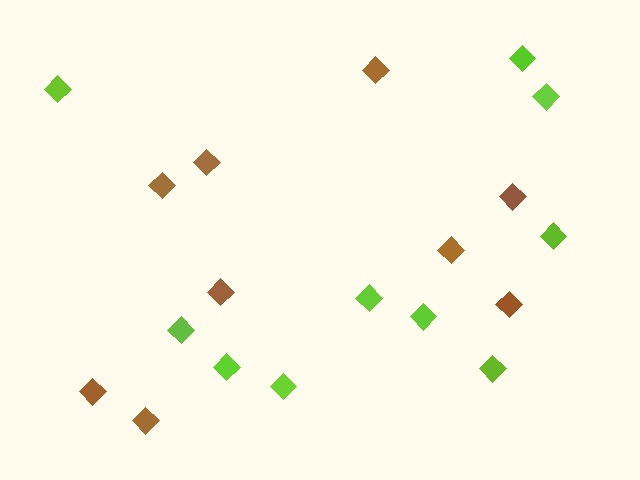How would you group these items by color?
There are 2 groups: one group of brown diamonds (9) and one group of lime diamonds (10).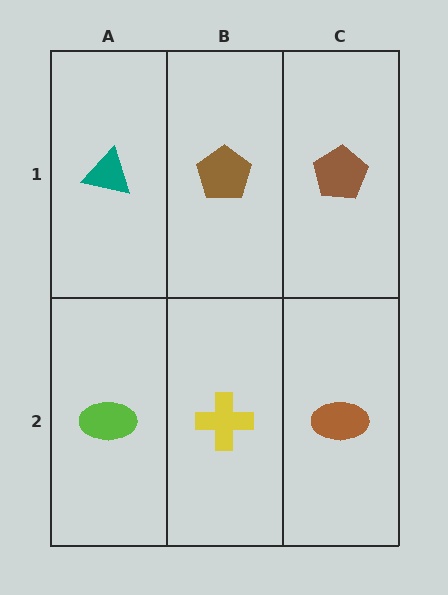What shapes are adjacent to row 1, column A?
A lime ellipse (row 2, column A), a brown pentagon (row 1, column B).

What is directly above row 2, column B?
A brown pentagon.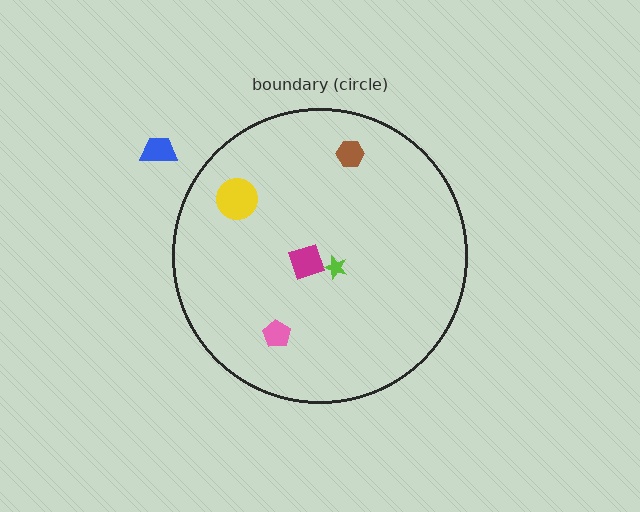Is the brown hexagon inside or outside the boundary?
Inside.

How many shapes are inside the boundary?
5 inside, 1 outside.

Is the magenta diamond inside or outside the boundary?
Inside.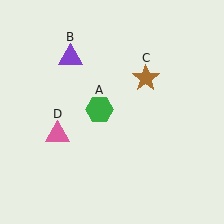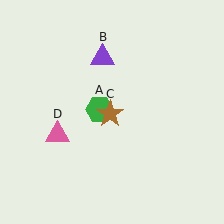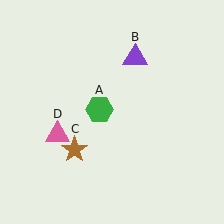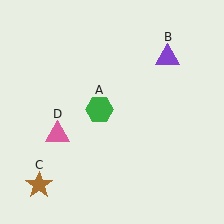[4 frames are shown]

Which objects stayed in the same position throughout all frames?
Green hexagon (object A) and pink triangle (object D) remained stationary.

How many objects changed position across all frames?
2 objects changed position: purple triangle (object B), brown star (object C).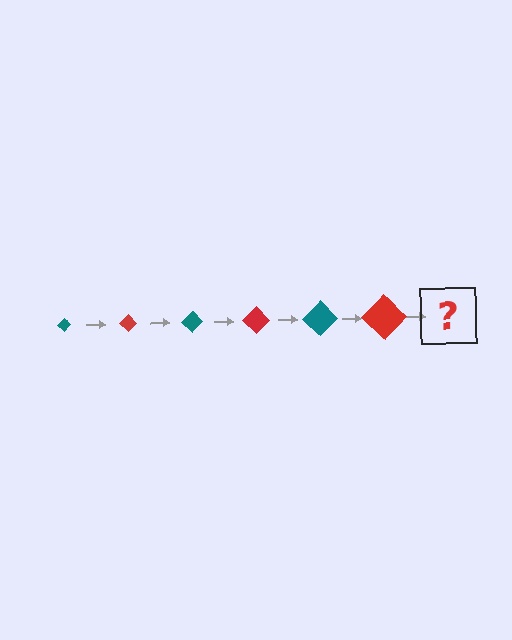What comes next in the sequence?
The next element should be a teal diamond, larger than the previous one.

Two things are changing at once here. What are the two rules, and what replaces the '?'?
The two rules are that the diamond grows larger each step and the color cycles through teal and red. The '?' should be a teal diamond, larger than the previous one.